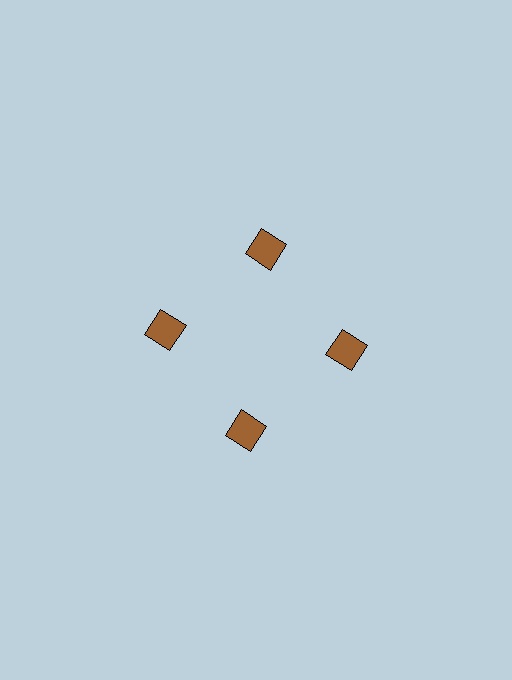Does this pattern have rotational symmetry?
Yes, this pattern has 4-fold rotational symmetry. It looks the same after rotating 90 degrees around the center.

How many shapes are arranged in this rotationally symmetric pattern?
There are 4 shapes, arranged in 4 groups of 1.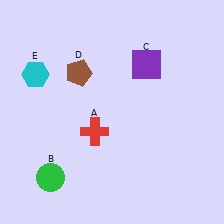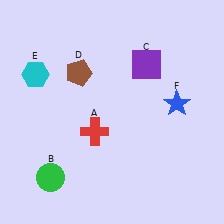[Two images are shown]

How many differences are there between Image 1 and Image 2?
There is 1 difference between the two images.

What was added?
A blue star (F) was added in Image 2.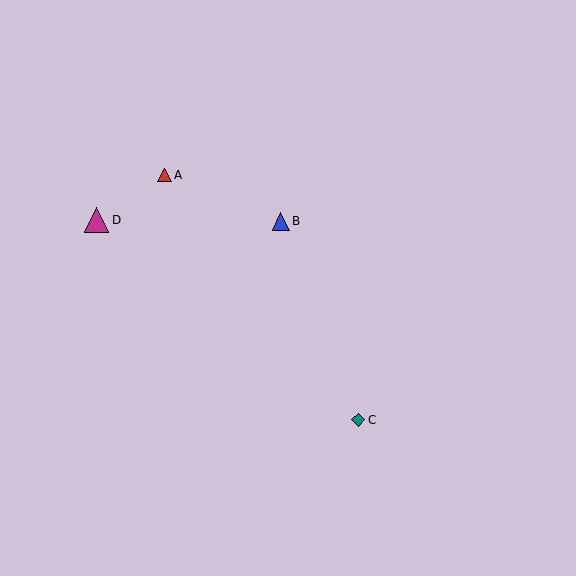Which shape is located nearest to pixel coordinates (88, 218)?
The magenta triangle (labeled D) at (96, 220) is nearest to that location.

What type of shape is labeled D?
Shape D is a magenta triangle.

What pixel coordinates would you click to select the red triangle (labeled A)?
Click at (165, 175) to select the red triangle A.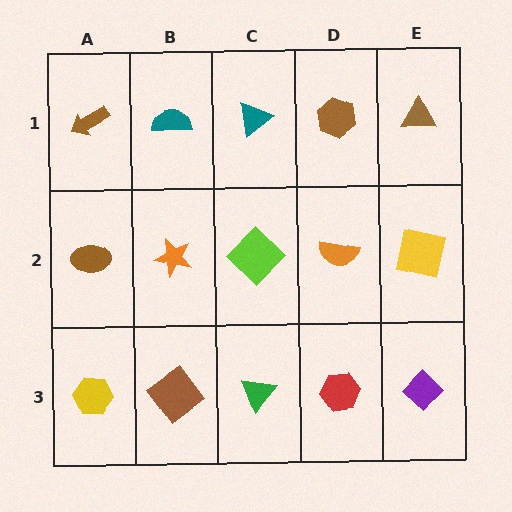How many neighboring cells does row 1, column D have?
3.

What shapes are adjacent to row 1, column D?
An orange semicircle (row 2, column D), a teal triangle (row 1, column C), a brown triangle (row 1, column E).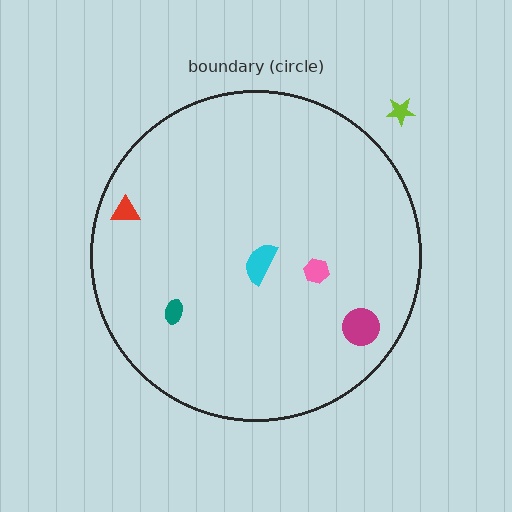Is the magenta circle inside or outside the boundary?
Inside.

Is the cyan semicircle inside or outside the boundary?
Inside.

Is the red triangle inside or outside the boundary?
Inside.